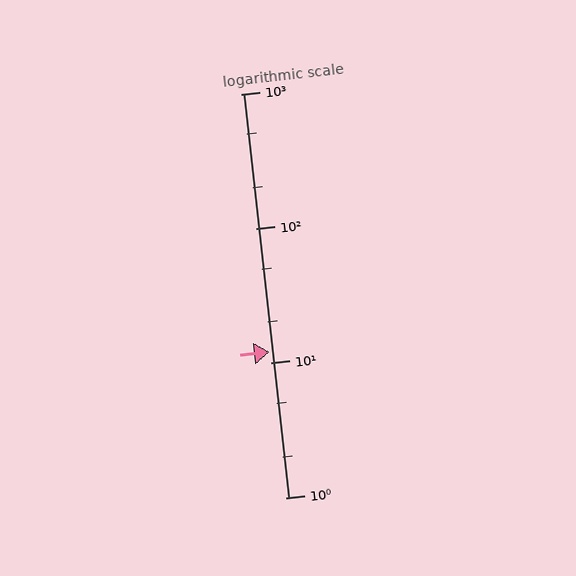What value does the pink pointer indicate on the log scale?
The pointer indicates approximately 12.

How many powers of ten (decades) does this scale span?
The scale spans 3 decades, from 1 to 1000.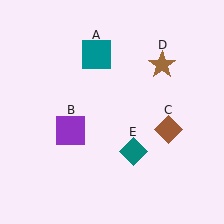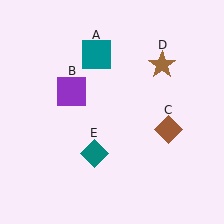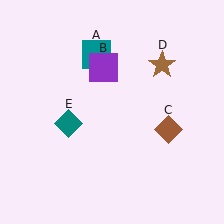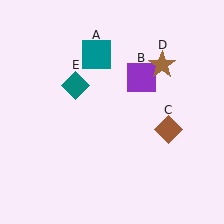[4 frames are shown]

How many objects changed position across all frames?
2 objects changed position: purple square (object B), teal diamond (object E).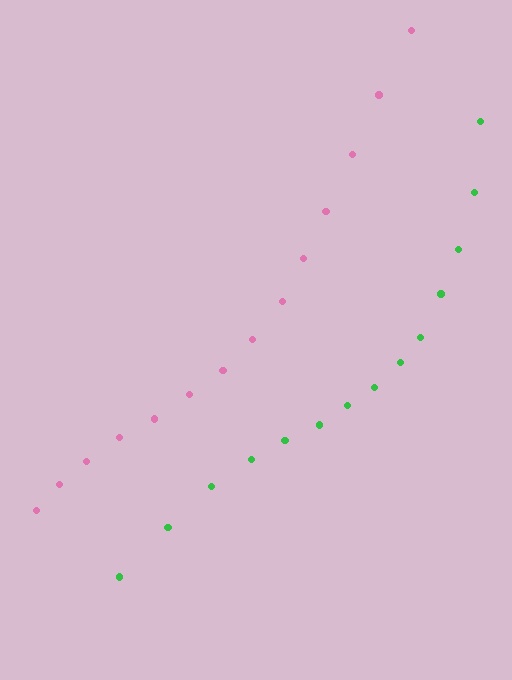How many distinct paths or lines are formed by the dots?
There are 2 distinct paths.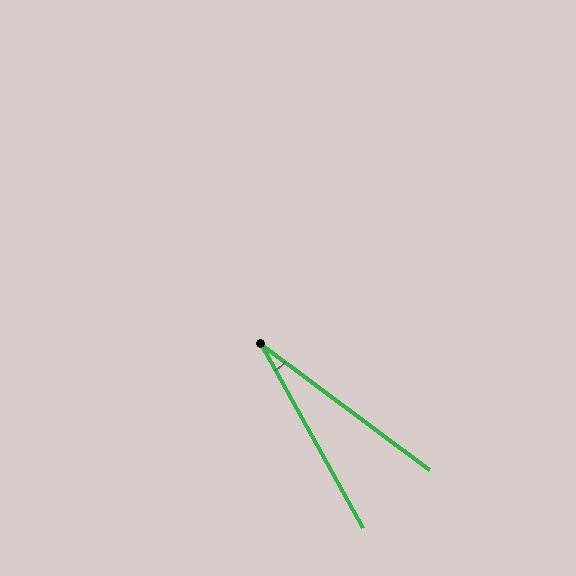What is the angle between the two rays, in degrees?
Approximately 24 degrees.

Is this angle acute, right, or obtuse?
It is acute.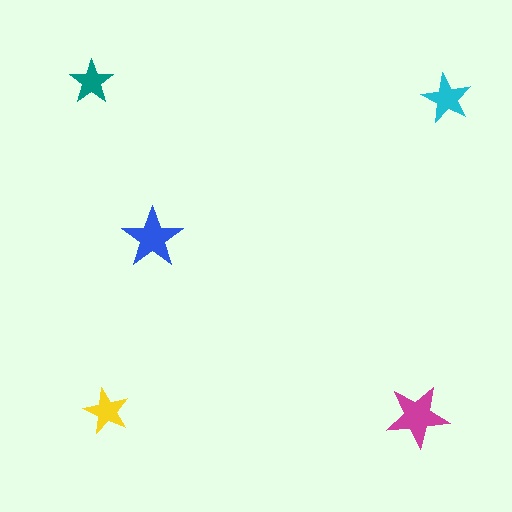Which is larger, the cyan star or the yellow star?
The cyan one.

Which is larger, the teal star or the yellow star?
The yellow one.